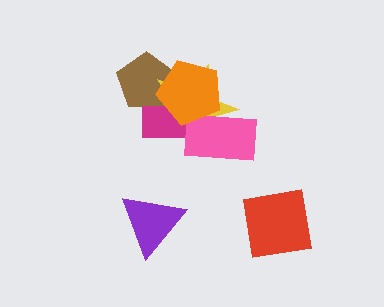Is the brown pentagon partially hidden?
Yes, it is partially covered by another shape.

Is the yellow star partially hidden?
Yes, it is partially covered by another shape.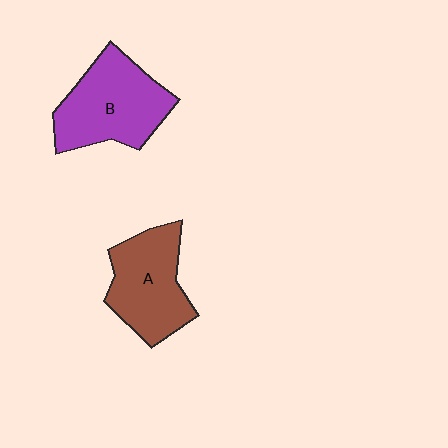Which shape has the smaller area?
Shape A (brown).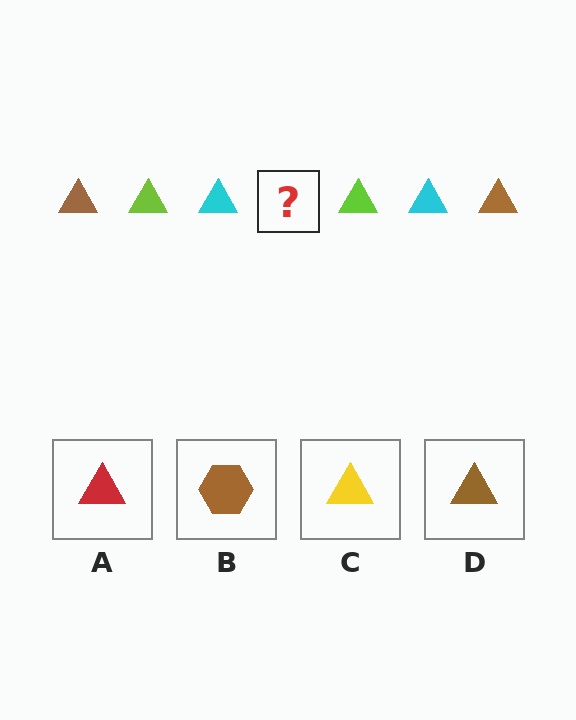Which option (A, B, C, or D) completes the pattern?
D.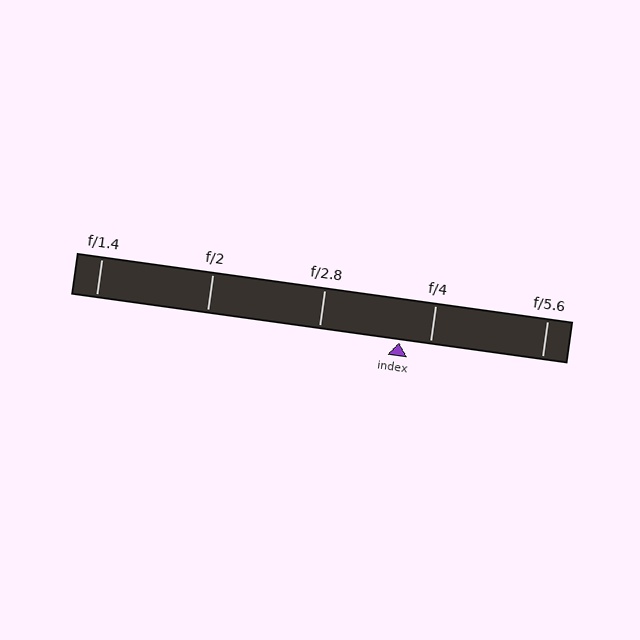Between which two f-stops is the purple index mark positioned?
The index mark is between f/2.8 and f/4.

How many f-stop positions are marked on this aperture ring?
There are 5 f-stop positions marked.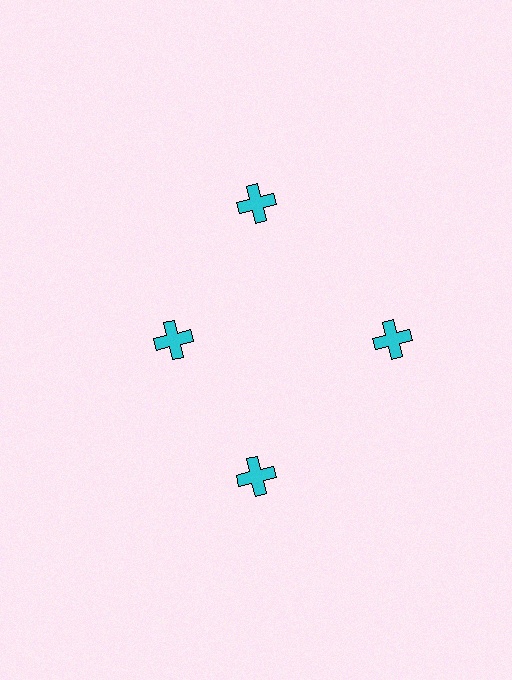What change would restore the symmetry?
The symmetry would be restored by moving it outward, back onto the ring so that all 4 crosses sit at equal angles and equal distance from the center.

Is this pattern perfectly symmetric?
No. The 4 cyan crosses are arranged in a ring, but one element near the 9 o'clock position is pulled inward toward the center, breaking the 4-fold rotational symmetry.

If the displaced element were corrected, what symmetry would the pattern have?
It would have 4-fold rotational symmetry — the pattern would map onto itself every 90 degrees.